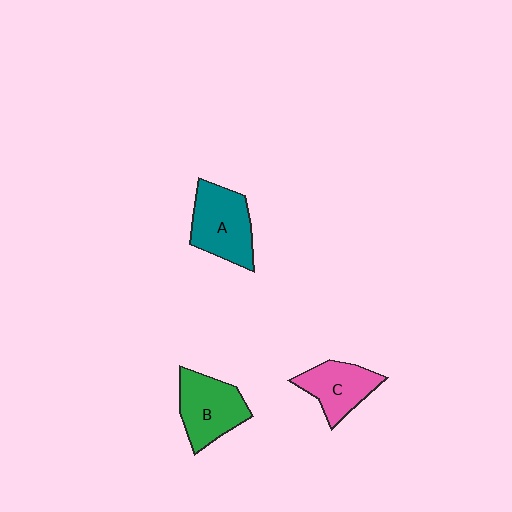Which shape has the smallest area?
Shape C (pink).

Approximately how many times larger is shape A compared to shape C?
Approximately 1.3 times.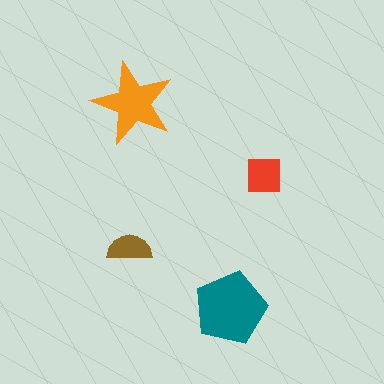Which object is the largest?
The teal pentagon.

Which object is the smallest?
The brown semicircle.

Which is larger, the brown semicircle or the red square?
The red square.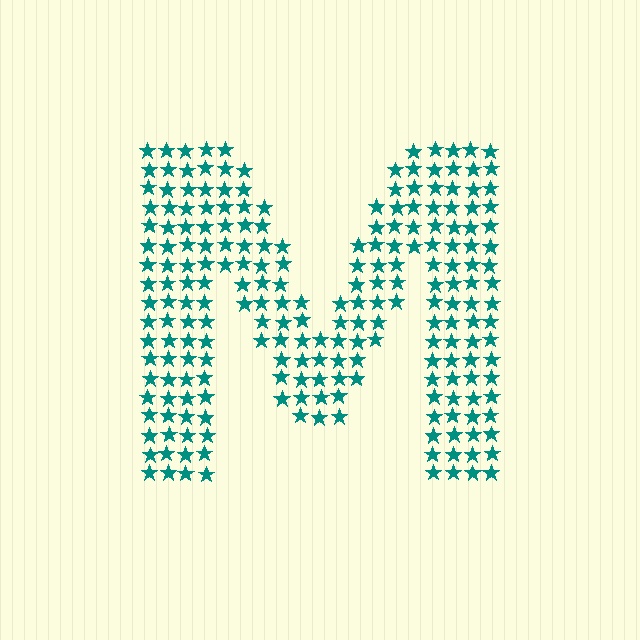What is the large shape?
The large shape is the letter M.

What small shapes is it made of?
It is made of small stars.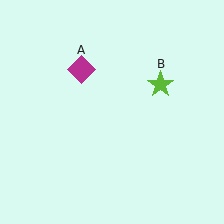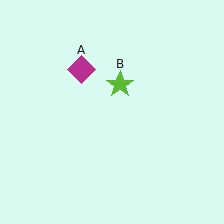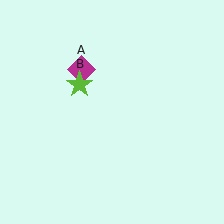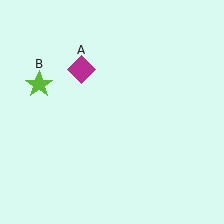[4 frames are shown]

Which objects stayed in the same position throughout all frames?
Magenta diamond (object A) remained stationary.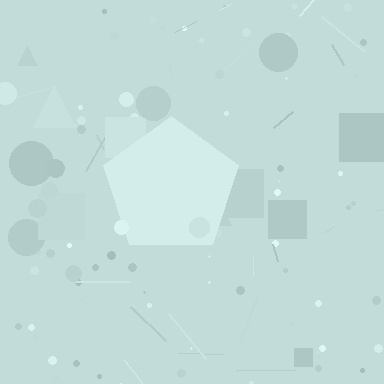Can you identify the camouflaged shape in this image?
The camouflaged shape is a pentagon.